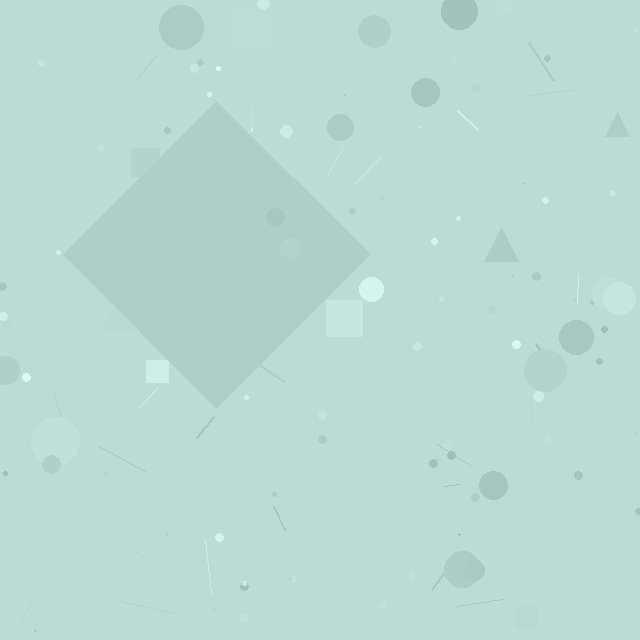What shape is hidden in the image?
A diamond is hidden in the image.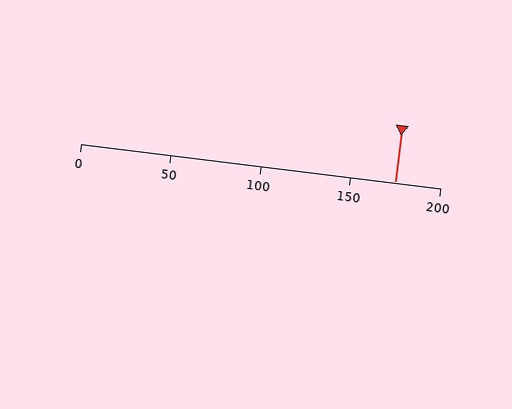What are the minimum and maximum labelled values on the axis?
The axis runs from 0 to 200.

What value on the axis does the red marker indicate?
The marker indicates approximately 175.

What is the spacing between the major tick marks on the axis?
The major ticks are spaced 50 apart.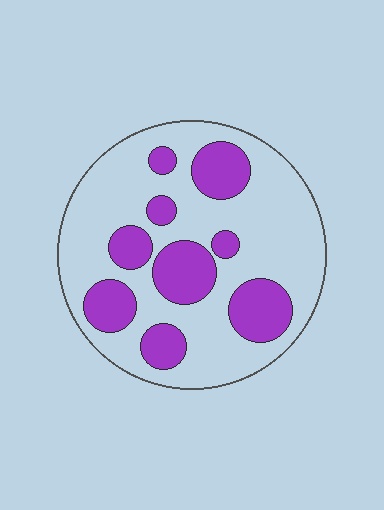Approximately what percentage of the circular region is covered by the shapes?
Approximately 30%.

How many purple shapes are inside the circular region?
9.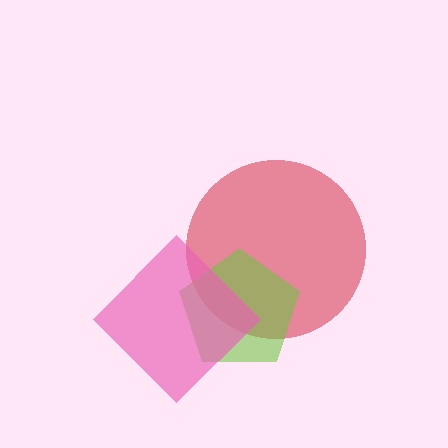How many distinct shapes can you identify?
There are 3 distinct shapes: a red circle, a lime pentagon, a pink diamond.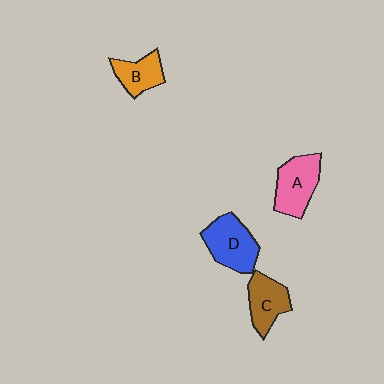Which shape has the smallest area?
Shape B (orange).